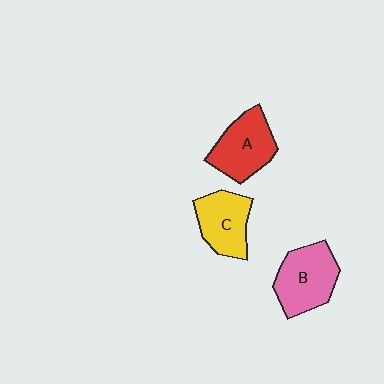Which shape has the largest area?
Shape B (pink).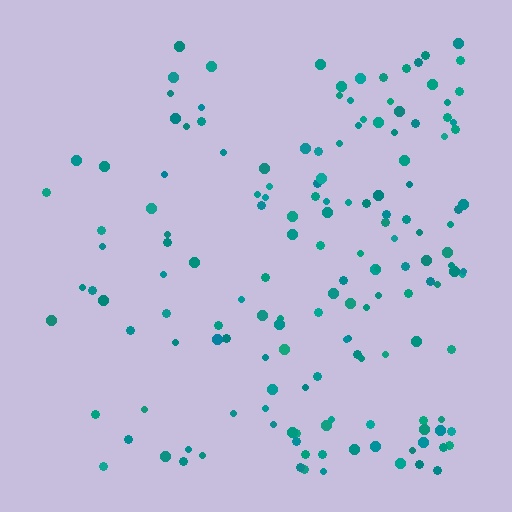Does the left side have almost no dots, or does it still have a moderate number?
Still a moderate number, just noticeably fewer than the right.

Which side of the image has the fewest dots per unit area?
The left.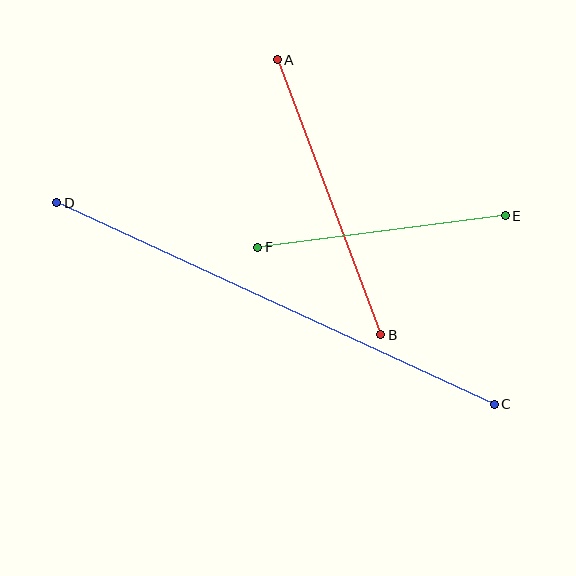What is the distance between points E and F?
The distance is approximately 250 pixels.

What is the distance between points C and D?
The distance is approximately 482 pixels.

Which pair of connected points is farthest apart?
Points C and D are farthest apart.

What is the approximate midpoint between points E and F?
The midpoint is at approximately (382, 231) pixels.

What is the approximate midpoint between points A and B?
The midpoint is at approximately (329, 197) pixels.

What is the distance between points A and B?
The distance is approximately 294 pixels.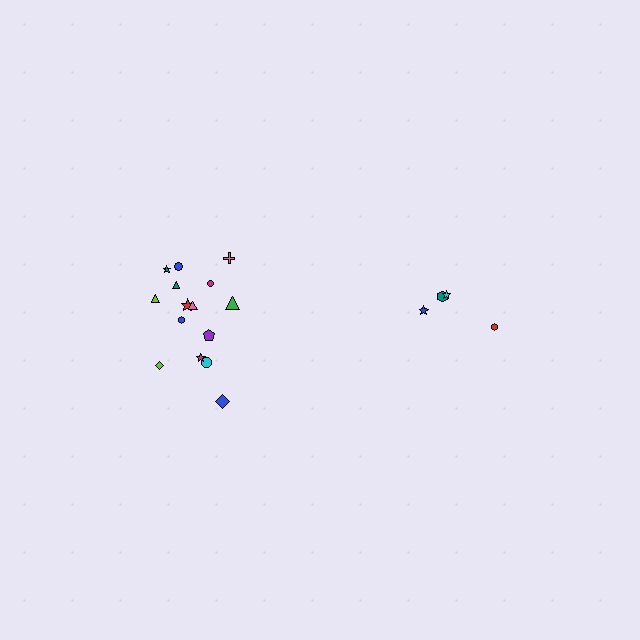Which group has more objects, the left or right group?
The left group.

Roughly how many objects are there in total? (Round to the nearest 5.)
Roughly 20 objects in total.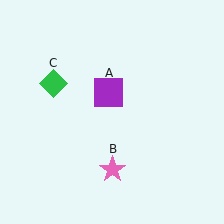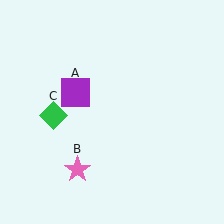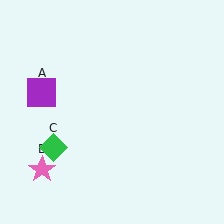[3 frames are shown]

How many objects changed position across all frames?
3 objects changed position: purple square (object A), pink star (object B), green diamond (object C).